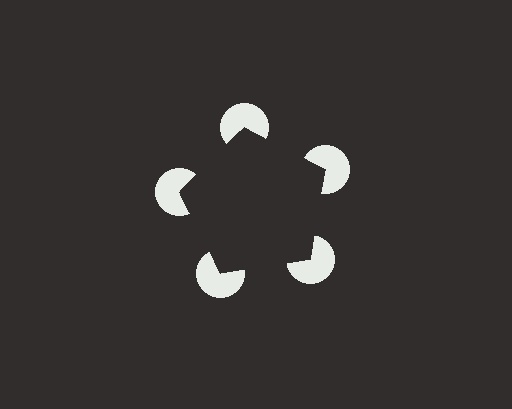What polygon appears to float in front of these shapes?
An illusory pentagon — its edges are inferred from the aligned wedge cuts in the pac-man discs, not physically drawn.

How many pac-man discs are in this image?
There are 5 — one at each vertex of the illusory pentagon.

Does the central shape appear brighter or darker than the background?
It typically appears slightly darker than the background, even though no actual brightness change is drawn.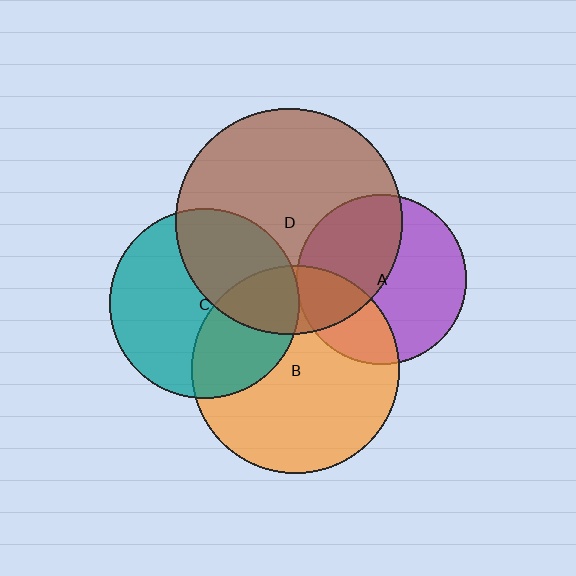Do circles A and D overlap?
Yes.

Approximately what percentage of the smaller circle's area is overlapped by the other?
Approximately 45%.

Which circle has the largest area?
Circle D (brown).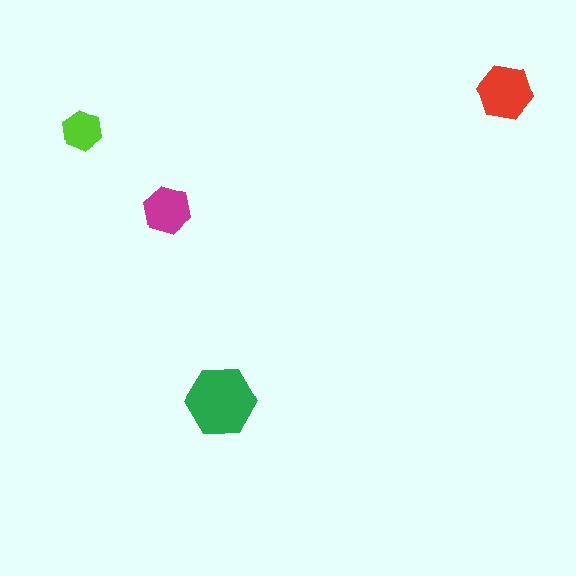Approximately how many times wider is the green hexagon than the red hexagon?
About 1.5 times wider.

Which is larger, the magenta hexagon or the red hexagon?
The red one.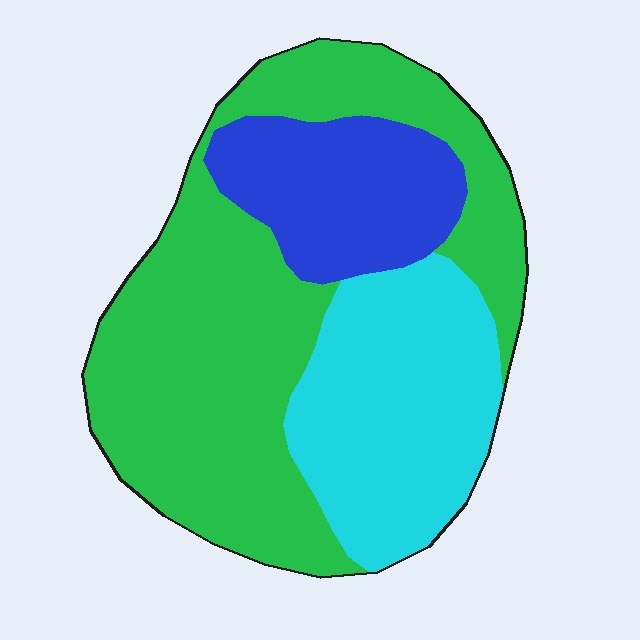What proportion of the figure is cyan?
Cyan takes up about one quarter (1/4) of the figure.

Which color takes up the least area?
Blue, at roughly 20%.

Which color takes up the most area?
Green, at roughly 55%.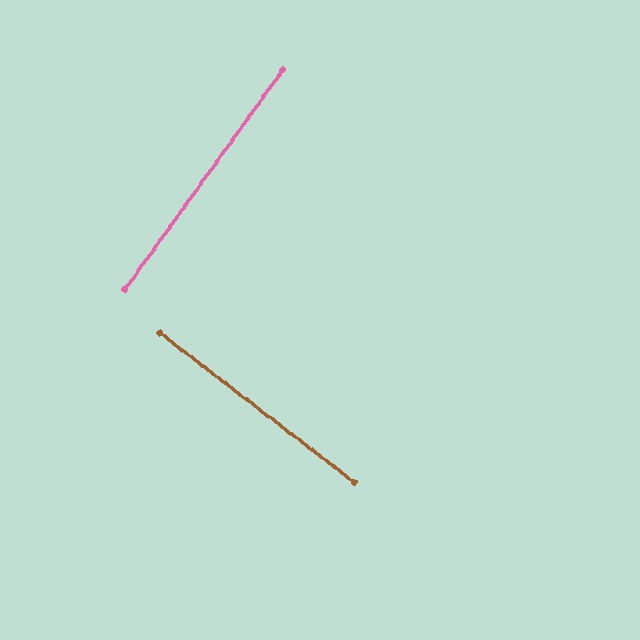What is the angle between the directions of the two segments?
Approximately 88 degrees.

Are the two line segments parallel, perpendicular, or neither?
Perpendicular — they meet at approximately 88°.